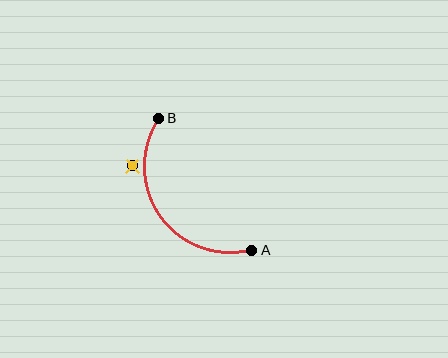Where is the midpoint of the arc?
The arc midpoint is the point on the curve farthest from the straight line joining A and B. It sits below and to the left of that line.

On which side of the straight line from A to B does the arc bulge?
The arc bulges below and to the left of the straight line connecting A and B.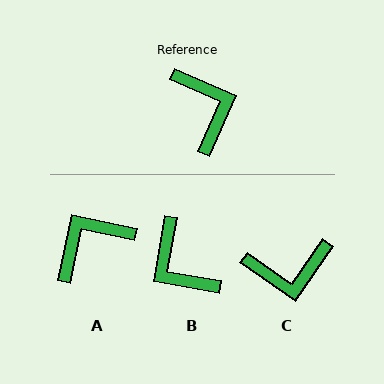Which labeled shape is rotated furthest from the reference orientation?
B, about 166 degrees away.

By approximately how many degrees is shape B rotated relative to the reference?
Approximately 166 degrees clockwise.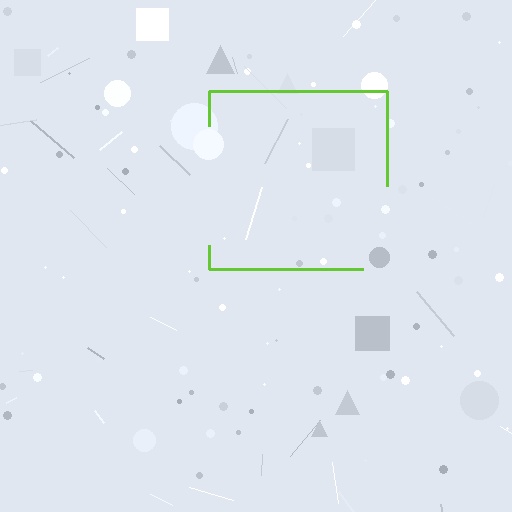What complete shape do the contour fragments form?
The contour fragments form a square.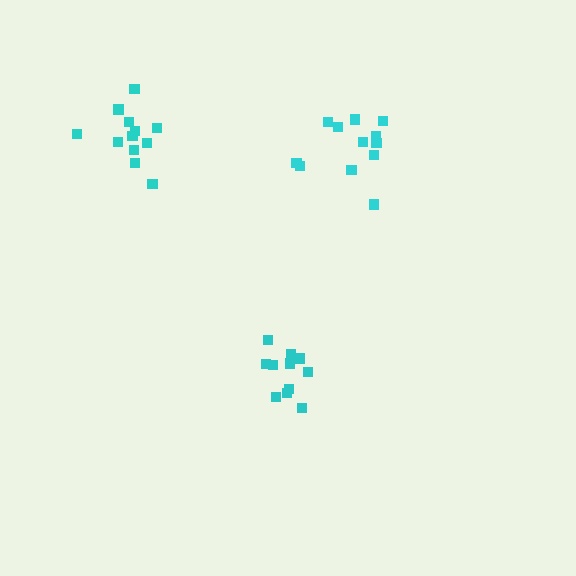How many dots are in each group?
Group 1: 12 dots, Group 2: 12 dots, Group 3: 11 dots (35 total).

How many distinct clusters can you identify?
There are 3 distinct clusters.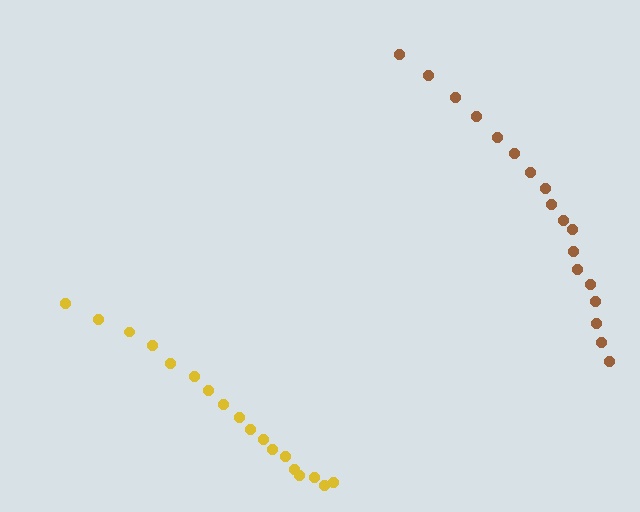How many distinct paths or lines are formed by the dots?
There are 2 distinct paths.